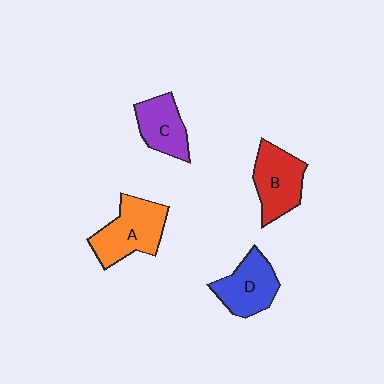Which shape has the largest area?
Shape A (orange).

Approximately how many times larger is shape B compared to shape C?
Approximately 1.2 times.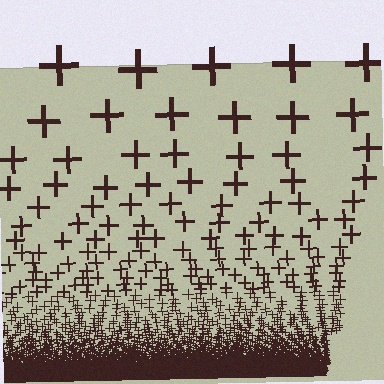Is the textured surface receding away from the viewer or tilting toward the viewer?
The surface appears to tilt toward the viewer. Texture elements get larger and sparser toward the top.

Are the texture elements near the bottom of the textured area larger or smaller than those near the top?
Smaller. The gradient is inverted — elements near the bottom are smaller and denser.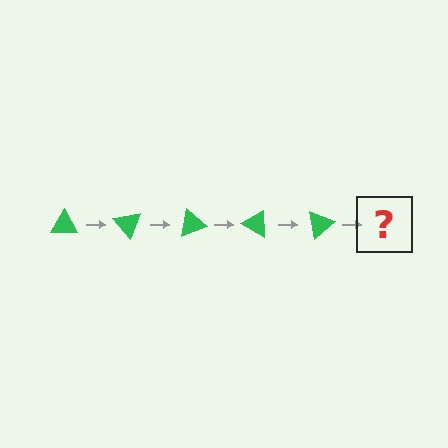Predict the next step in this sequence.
The next step is a green triangle rotated 250 degrees.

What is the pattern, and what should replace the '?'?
The pattern is that the triangle rotates 50 degrees each step. The '?' should be a green triangle rotated 250 degrees.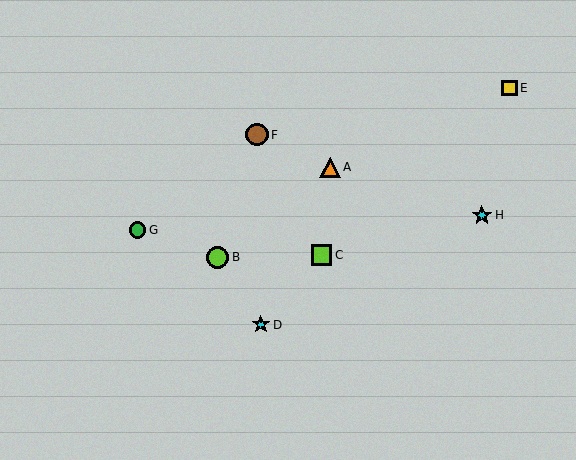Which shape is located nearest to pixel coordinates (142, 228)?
The green circle (labeled G) at (138, 230) is nearest to that location.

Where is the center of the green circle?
The center of the green circle is at (138, 230).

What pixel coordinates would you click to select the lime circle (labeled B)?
Click at (218, 257) to select the lime circle B.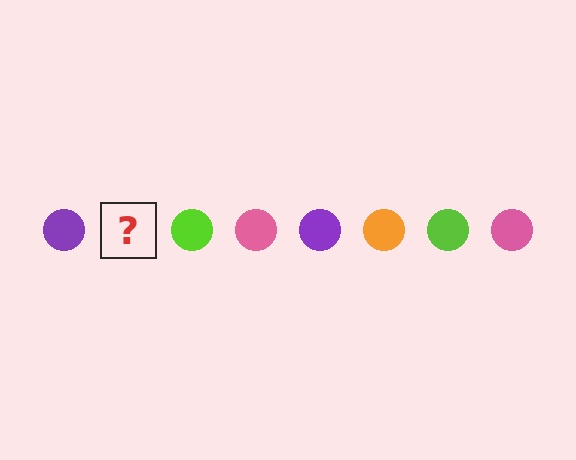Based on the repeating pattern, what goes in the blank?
The blank should be an orange circle.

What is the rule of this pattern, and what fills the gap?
The rule is that the pattern cycles through purple, orange, lime, pink circles. The gap should be filled with an orange circle.